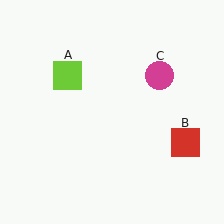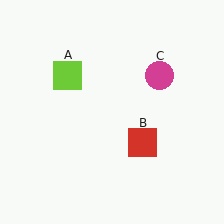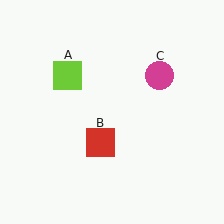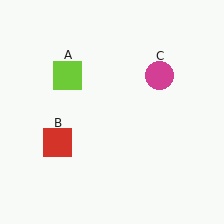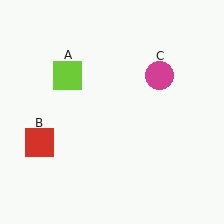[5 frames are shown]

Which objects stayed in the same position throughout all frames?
Lime square (object A) and magenta circle (object C) remained stationary.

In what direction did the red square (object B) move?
The red square (object B) moved left.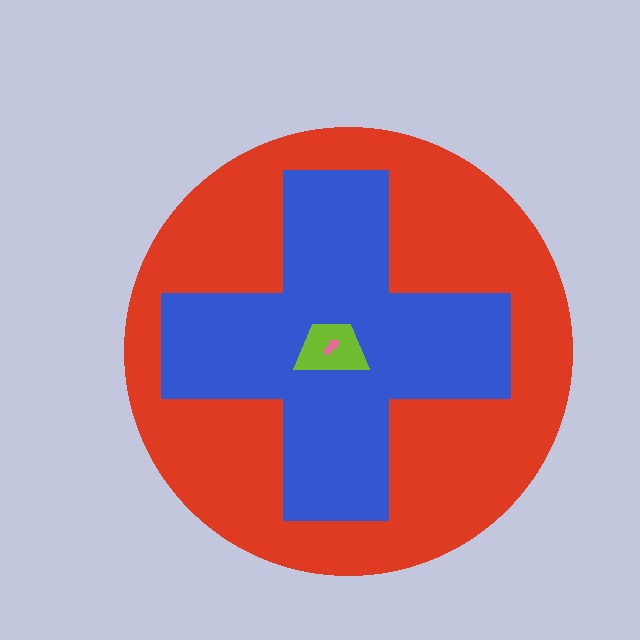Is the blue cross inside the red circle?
Yes.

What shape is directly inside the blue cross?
The lime trapezoid.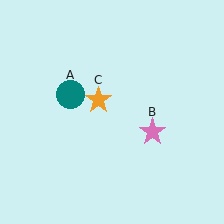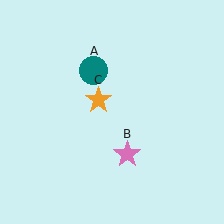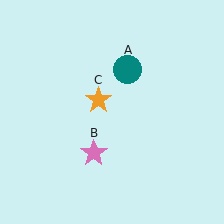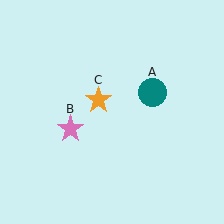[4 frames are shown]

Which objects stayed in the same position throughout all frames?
Orange star (object C) remained stationary.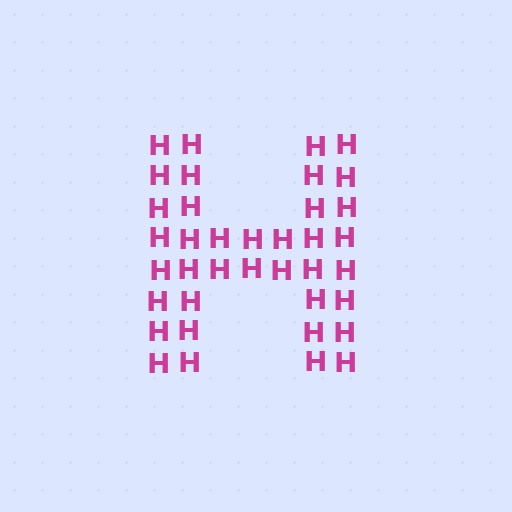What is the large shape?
The large shape is the letter H.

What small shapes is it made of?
It is made of small letter H's.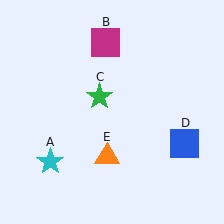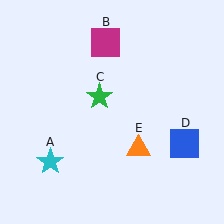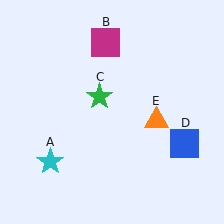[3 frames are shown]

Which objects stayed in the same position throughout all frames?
Cyan star (object A) and magenta square (object B) and green star (object C) and blue square (object D) remained stationary.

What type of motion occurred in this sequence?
The orange triangle (object E) rotated counterclockwise around the center of the scene.